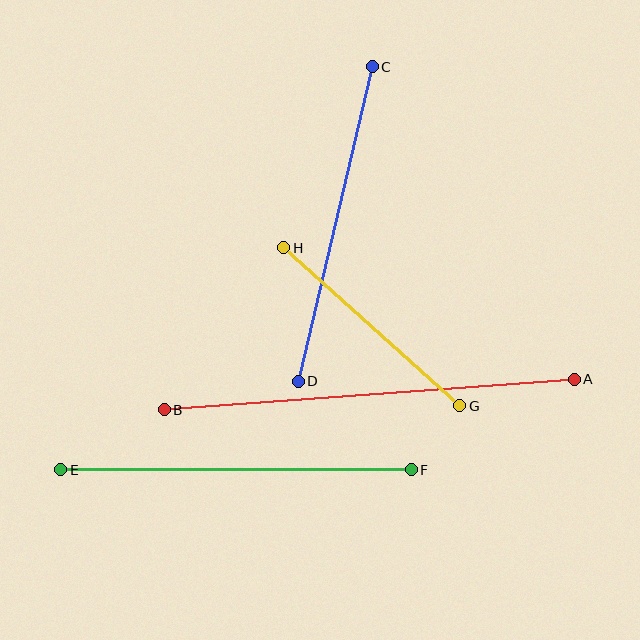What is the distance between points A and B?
The distance is approximately 411 pixels.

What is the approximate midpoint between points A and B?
The midpoint is at approximately (369, 394) pixels.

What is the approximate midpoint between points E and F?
The midpoint is at approximately (236, 470) pixels.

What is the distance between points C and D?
The distance is approximately 323 pixels.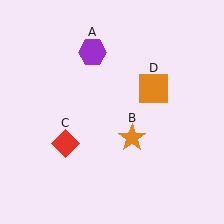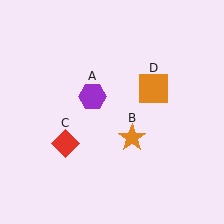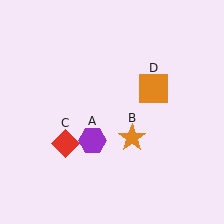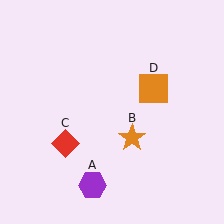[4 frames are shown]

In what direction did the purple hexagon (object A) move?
The purple hexagon (object A) moved down.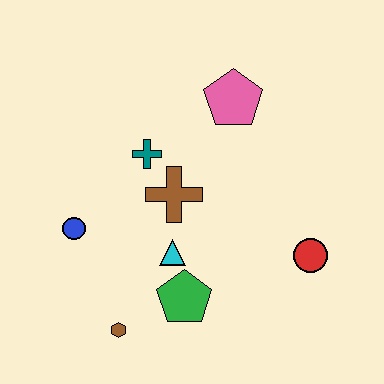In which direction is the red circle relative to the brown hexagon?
The red circle is to the right of the brown hexagon.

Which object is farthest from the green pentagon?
The pink pentagon is farthest from the green pentagon.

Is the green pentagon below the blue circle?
Yes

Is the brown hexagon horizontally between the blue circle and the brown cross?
Yes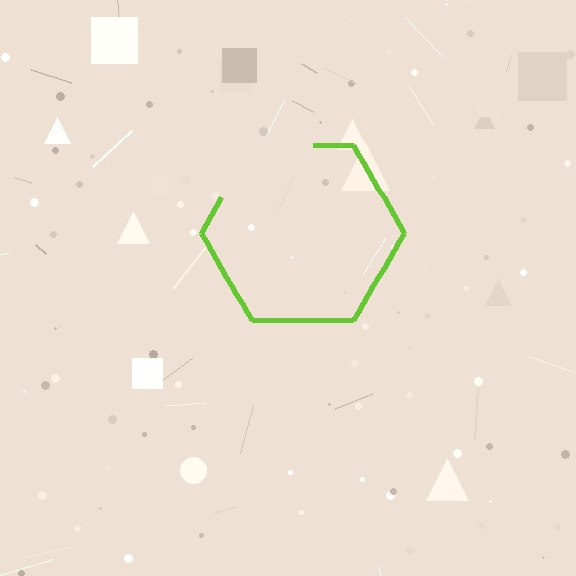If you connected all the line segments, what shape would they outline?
They would outline a hexagon.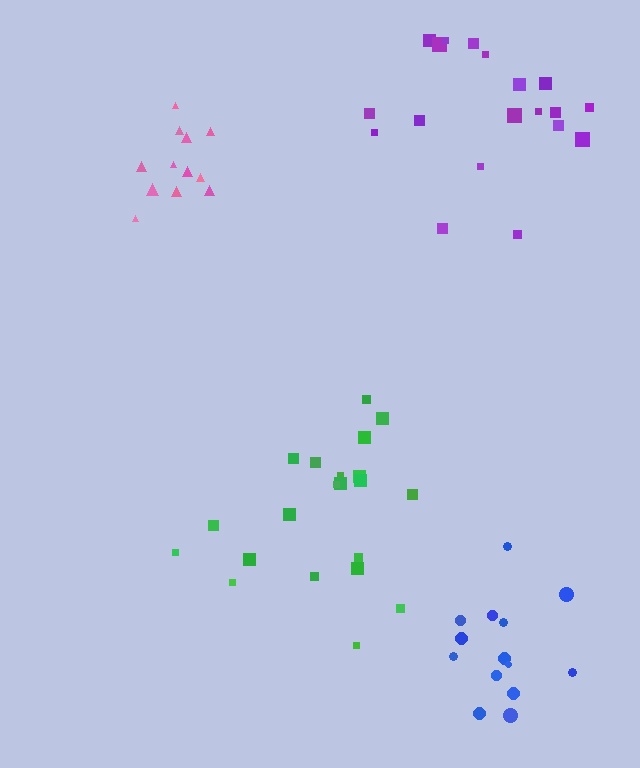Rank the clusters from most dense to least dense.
pink, blue, purple, green.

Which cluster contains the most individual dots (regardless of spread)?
Green (21).